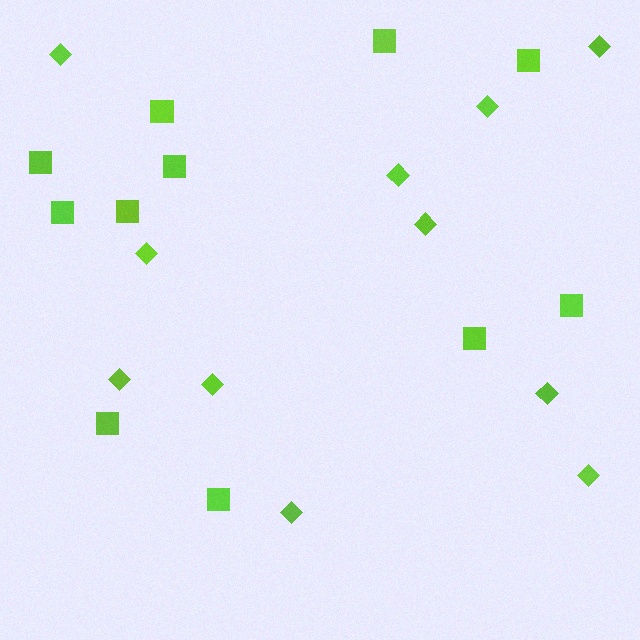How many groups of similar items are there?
There are 2 groups: one group of squares (11) and one group of diamonds (11).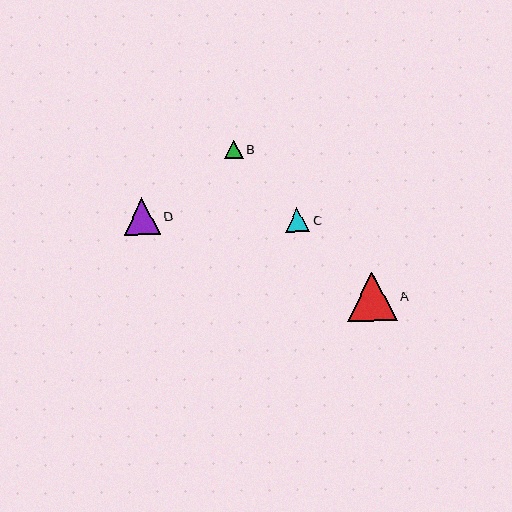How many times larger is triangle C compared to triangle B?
Triangle C is approximately 1.3 times the size of triangle B.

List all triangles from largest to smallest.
From largest to smallest: A, D, C, B.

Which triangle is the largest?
Triangle A is the largest with a size of approximately 49 pixels.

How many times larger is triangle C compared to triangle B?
Triangle C is approximately 1.3 times the size of triangle B.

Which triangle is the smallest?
Triangle B is the smallest with a size of approximately 19 pixels.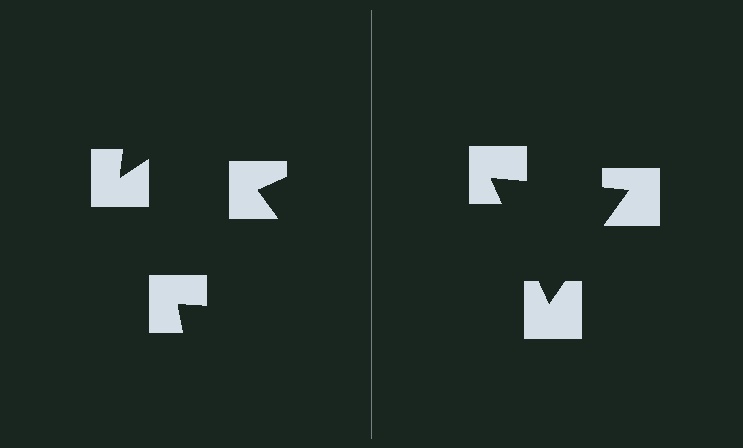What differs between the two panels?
The notched squares are positioned identically on both sides; only the wedge orientations differ. On the right they align to a triangle; on the left they are misaligned.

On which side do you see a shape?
An illusory triangle appears on the right side. On the left side the wedge cuts are rotated, so no coherent shape forms.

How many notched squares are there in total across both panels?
6 — 3 on each side.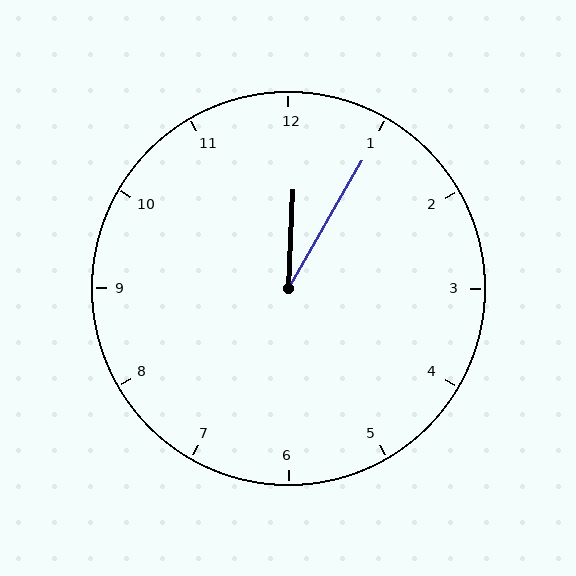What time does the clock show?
12:05.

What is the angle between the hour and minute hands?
Approximately 28 degrees.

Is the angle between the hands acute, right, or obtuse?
It is acute.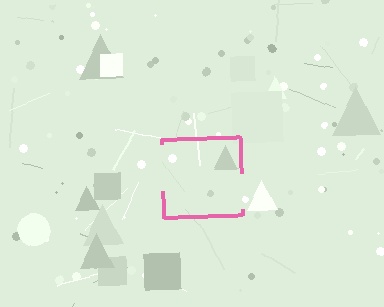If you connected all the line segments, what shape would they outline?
They would outline a square.